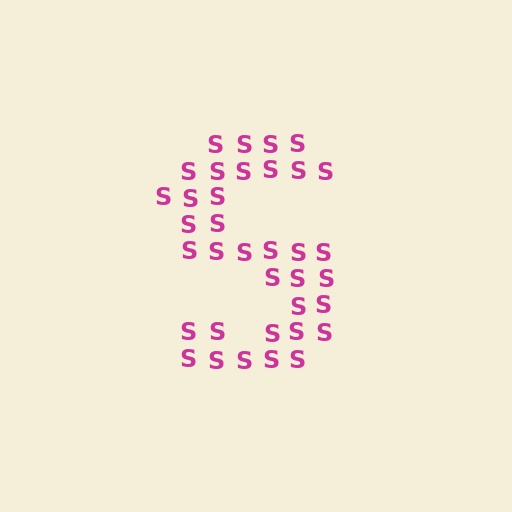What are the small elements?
The small elements are letter S's.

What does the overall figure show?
The overall figure shows the letter S.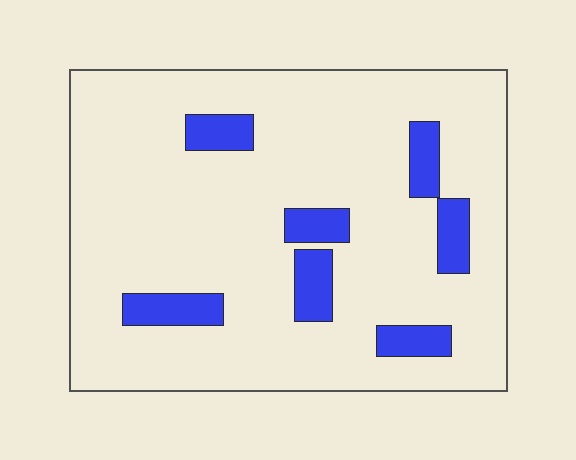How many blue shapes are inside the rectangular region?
7.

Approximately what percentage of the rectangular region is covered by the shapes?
Approximately 15%.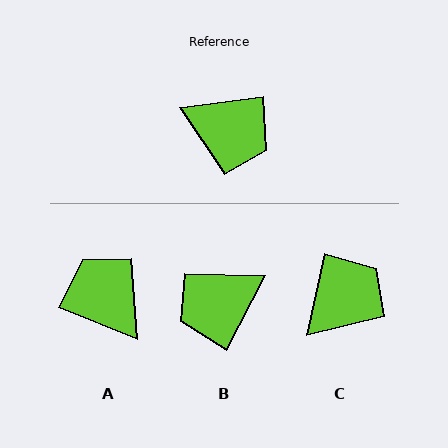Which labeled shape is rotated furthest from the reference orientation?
A, about 150 degrees away.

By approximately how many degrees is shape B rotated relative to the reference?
Approximately 125 degrees clockwise.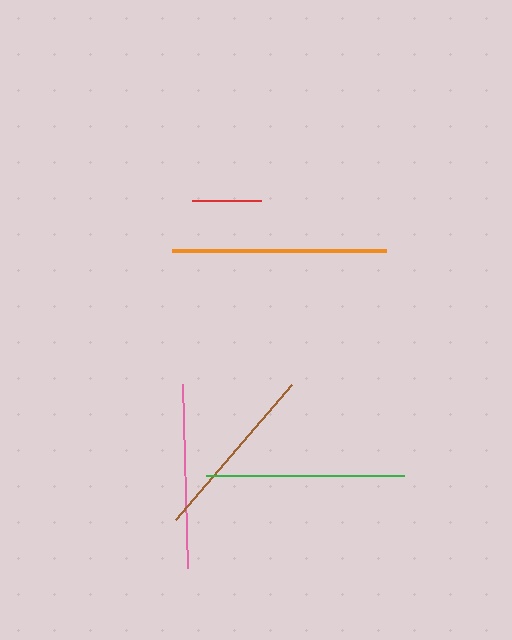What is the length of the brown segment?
The brown segment is approximately 178 pixels long.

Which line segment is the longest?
The orange line is the longest at approximately 214 pixels.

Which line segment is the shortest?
The red line is the shortest at approximately 69 pixels.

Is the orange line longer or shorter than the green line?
The orange line is longer than the green line.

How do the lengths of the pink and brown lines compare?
The pink and brown lines are approximately the same length.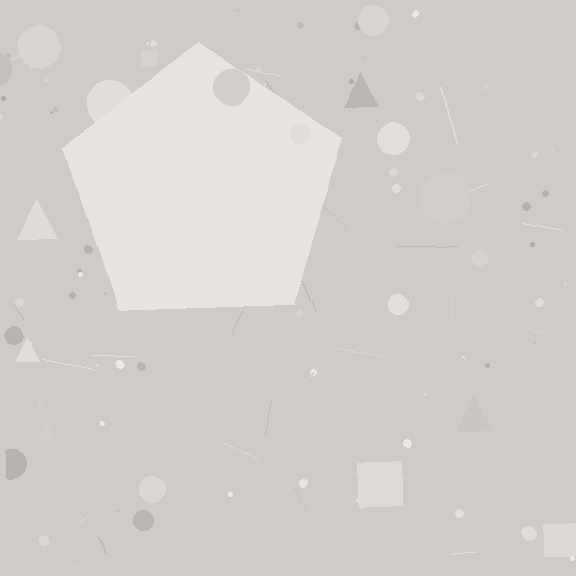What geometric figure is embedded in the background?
A pentagon is embedded in the background.